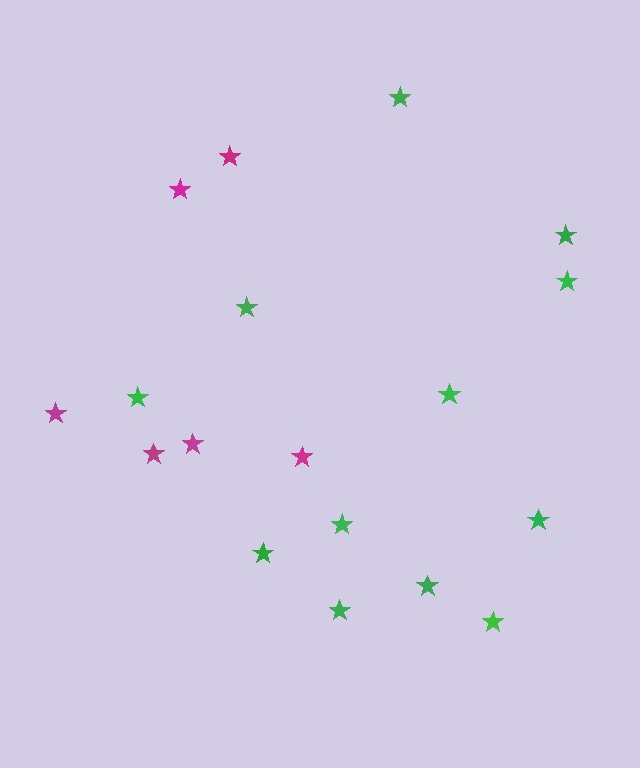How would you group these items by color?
There are 2 groups: one group of green stars (12) and one group of magenta stars (6).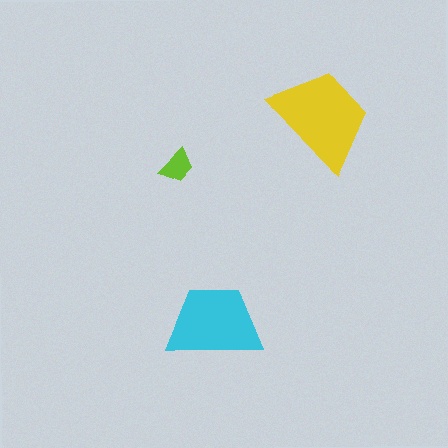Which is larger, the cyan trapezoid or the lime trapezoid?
The cyan one.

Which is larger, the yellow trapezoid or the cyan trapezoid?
The yellow one.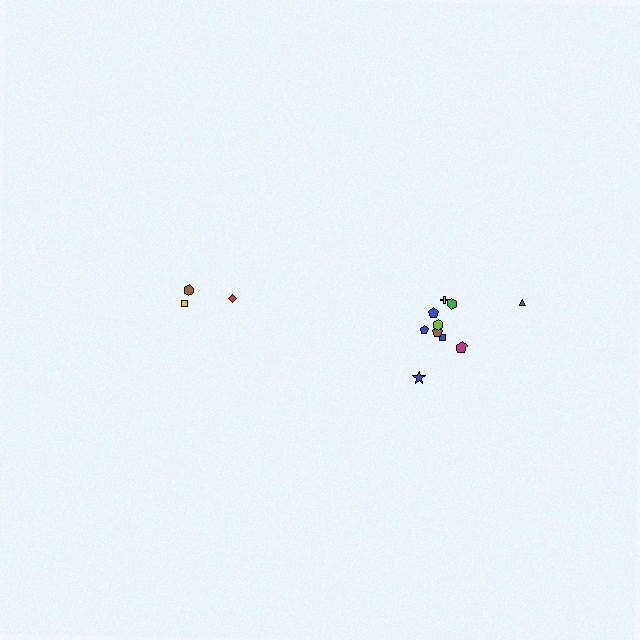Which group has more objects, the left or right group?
The right group.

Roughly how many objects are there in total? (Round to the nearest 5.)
Roughly 15 objects in total.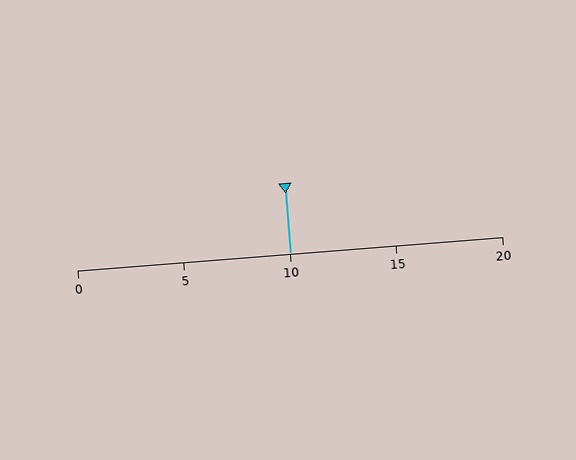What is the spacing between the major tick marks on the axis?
The major ticks are spaced 5 apart.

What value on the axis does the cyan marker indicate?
The marker indicates approximately 10.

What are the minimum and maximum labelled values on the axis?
The axis runs from 0 to 20.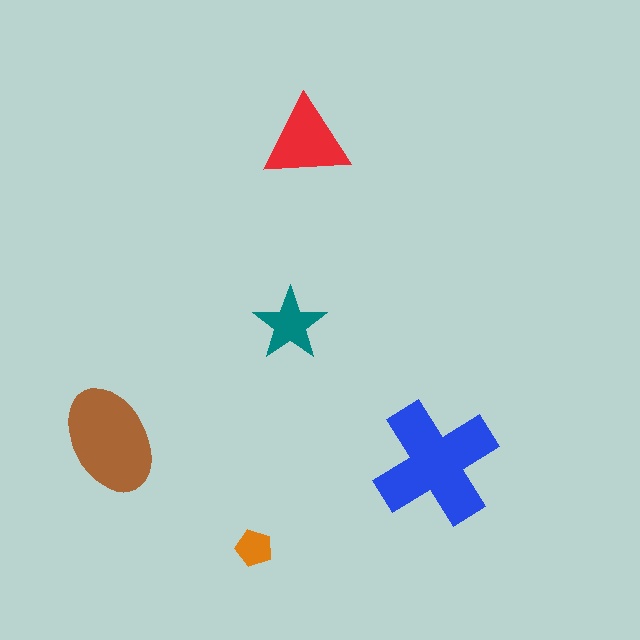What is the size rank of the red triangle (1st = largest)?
3rd.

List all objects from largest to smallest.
The blue cross, the brown ellipse, the red triangle, the teal star, the orange pentagon.